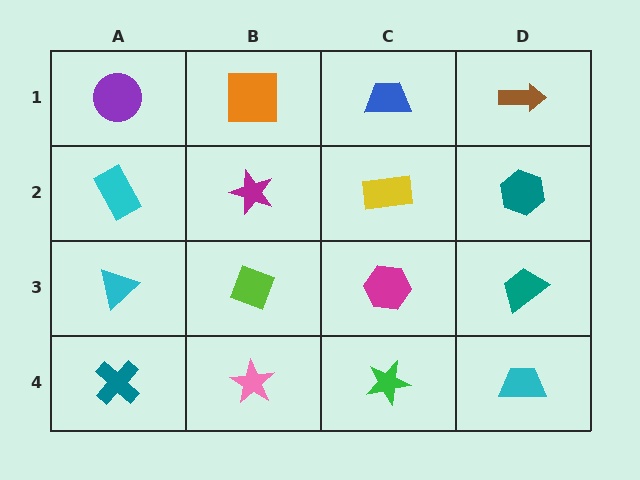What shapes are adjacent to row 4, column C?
A magenta hexagon (row 3, column C), a pink star (row 4, column B), a cyan trapezoid (row 4, column D).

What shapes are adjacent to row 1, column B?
A magenta star (row 2, column B), a purple circle (row 1, column A), a blue trapezoid (row 1, column C).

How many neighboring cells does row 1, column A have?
2.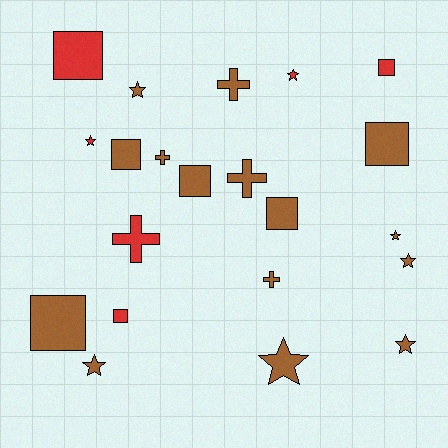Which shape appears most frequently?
Square, with 8 objects.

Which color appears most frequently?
Brown, with 15 objects.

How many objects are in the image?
There are 21 objects.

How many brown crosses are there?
There are 4 brown crosses.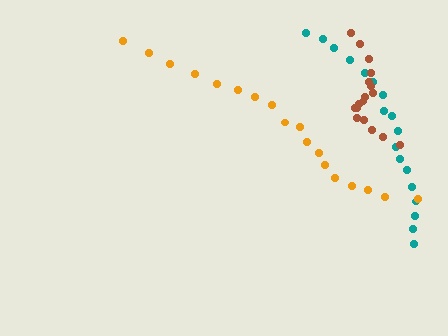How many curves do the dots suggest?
There are 3 distinct paths.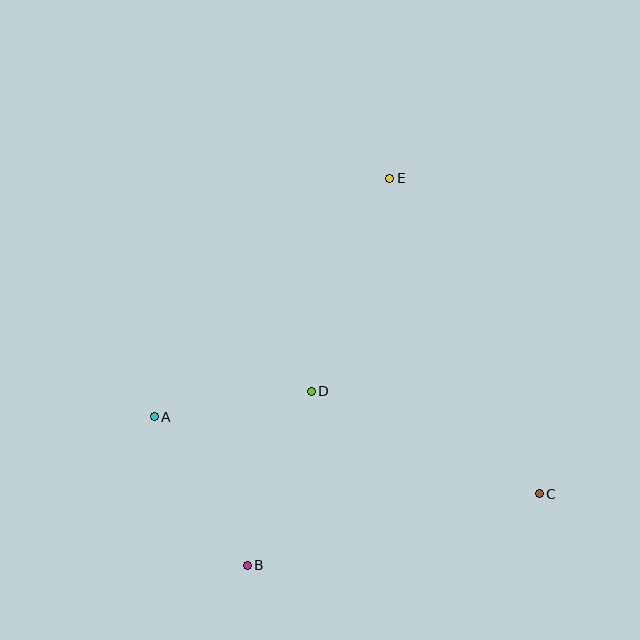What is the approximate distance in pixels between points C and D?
The distance between C and D is approximately 250 pixels.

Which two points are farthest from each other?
Points B and E are farthest from each other.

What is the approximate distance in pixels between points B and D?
The distance between B and D is approximately 185 pixels.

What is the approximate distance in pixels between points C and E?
The distance between C and E is approximately 349 pixels.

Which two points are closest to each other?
Points A and D are closest to each other.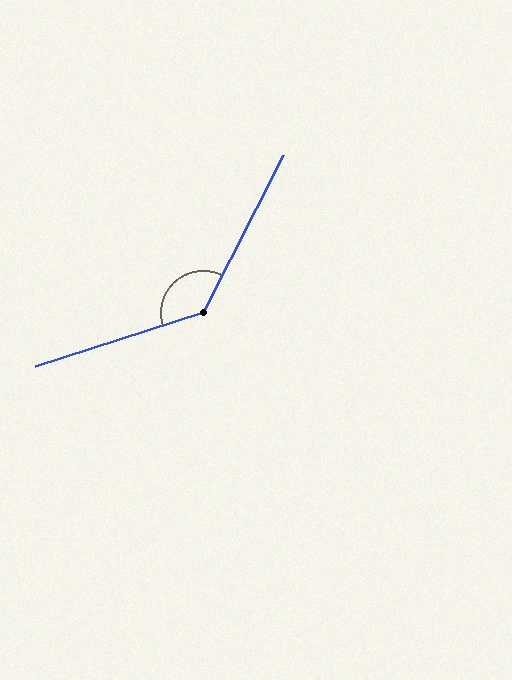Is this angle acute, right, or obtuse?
It is obtuse.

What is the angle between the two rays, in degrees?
Approximately 135 degrees.